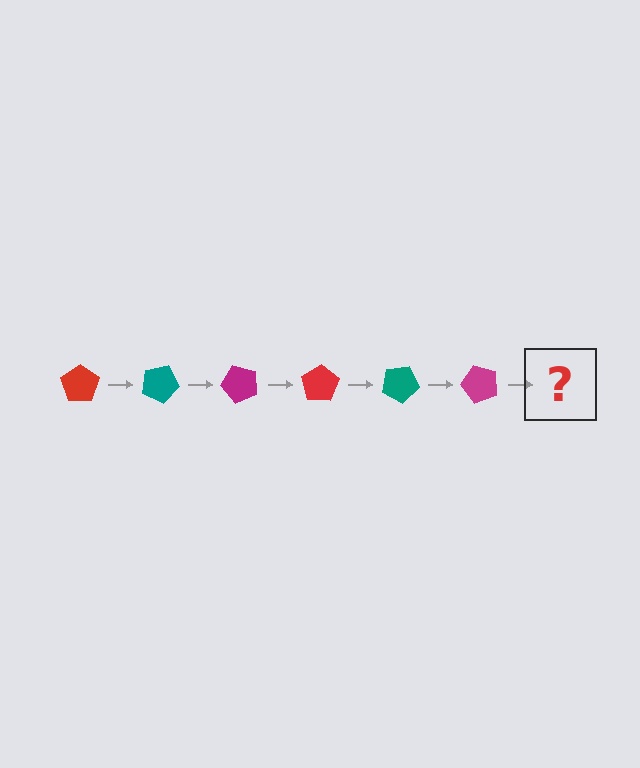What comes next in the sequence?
The next element should be a red pentagon, rotated 150 degrees from the start.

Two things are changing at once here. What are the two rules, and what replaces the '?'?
The two rules are that it rotates 25 degrees each step and the color cycles through red, teal, and magenta. The '?' should be a red pentagon, rotated 150 degrees from the start.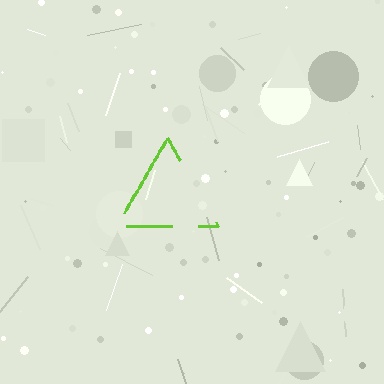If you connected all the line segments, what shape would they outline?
They would outline a triangle.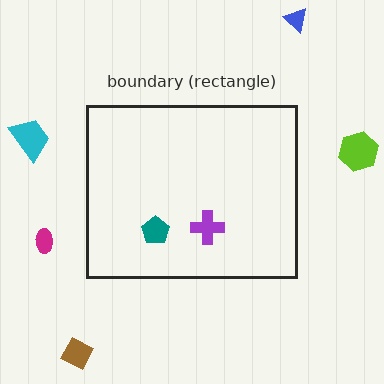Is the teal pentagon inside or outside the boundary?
Inside.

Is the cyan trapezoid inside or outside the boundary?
Outside.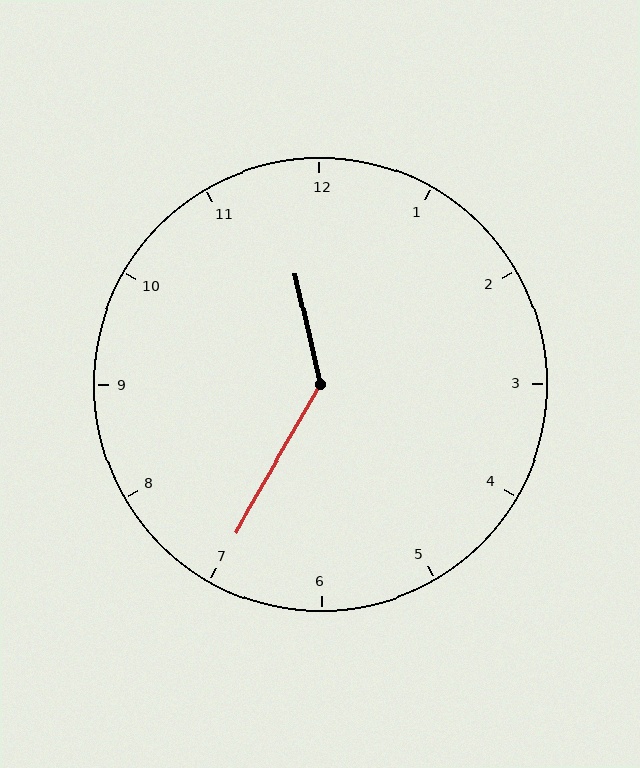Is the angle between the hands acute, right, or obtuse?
It is obtuse.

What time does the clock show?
11:35.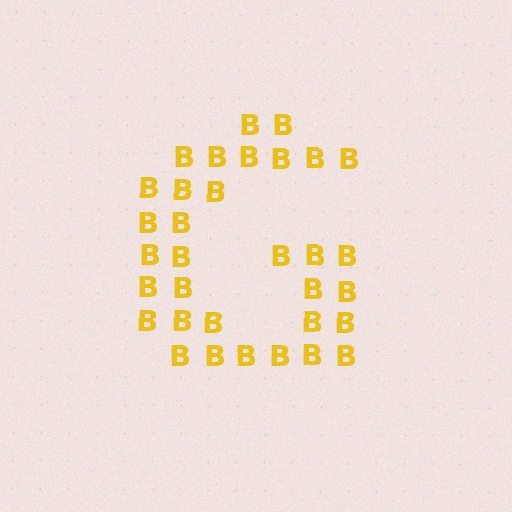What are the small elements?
The small elements are letter B's.